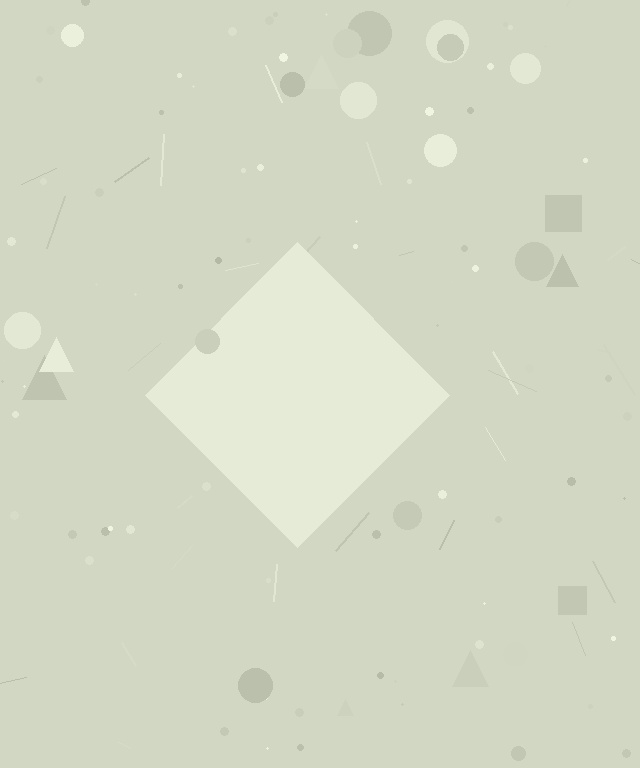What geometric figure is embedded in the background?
A diamond is embedded in the background.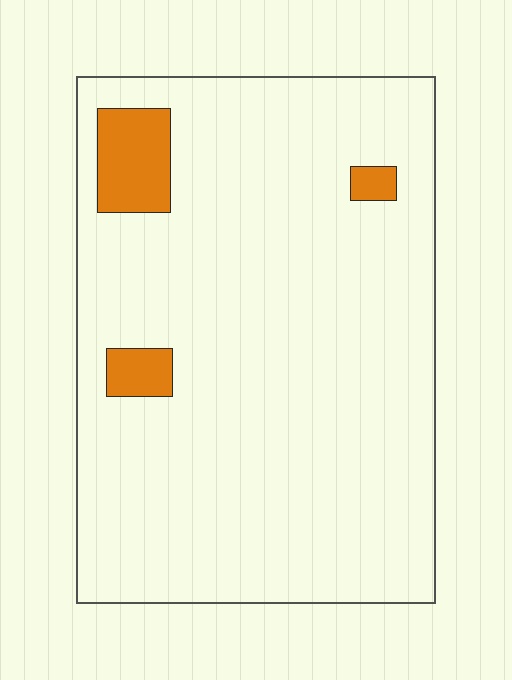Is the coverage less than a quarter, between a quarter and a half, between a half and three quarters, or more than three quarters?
Less than a quarter.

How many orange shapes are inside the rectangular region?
3.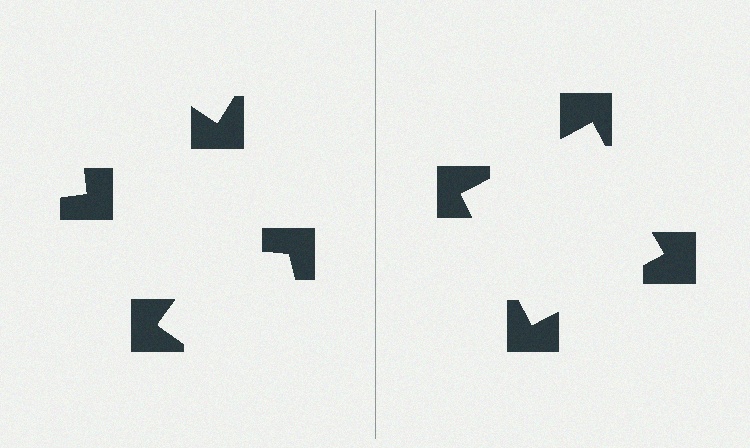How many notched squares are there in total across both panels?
8 — 4 on each side.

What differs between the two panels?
The notched squares are positioned identically on both sides; only the wedge orientations differ. On the right they align to a square; on the left they are misaligned.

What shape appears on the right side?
An illusory square.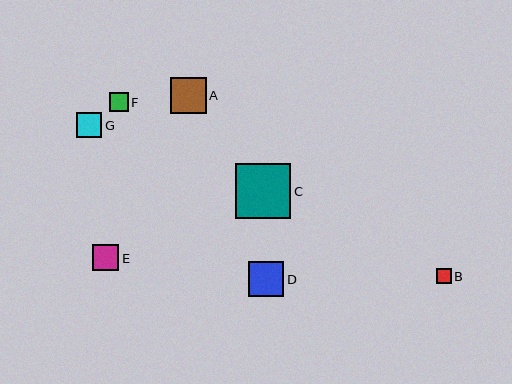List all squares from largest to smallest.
From largest to smallest: C, A, D, E, G, F, B.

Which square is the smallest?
Square B is the smallest with a size of approximately 15 pixels.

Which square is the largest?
Square C is the largest with a size of approximately 55 pixels.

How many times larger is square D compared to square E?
Square D is approximately 1.4 times the size of square E.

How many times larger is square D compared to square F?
Square D is approximately 1.8 times the size of square F.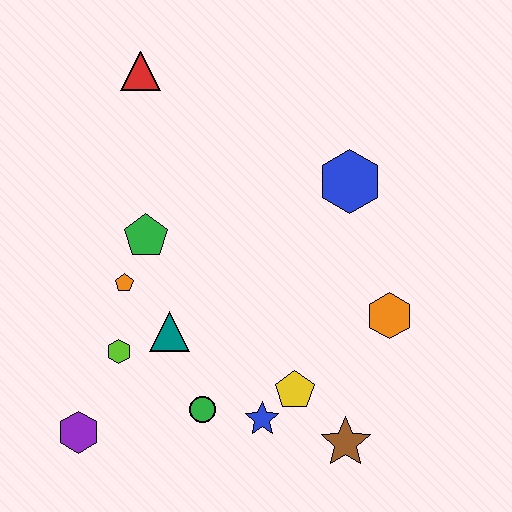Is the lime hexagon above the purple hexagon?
Yes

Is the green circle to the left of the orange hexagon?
Yes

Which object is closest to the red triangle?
The green pentagon is closest to the red triangle.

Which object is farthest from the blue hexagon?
The purple hexagon is farthest from the blue hexagon.